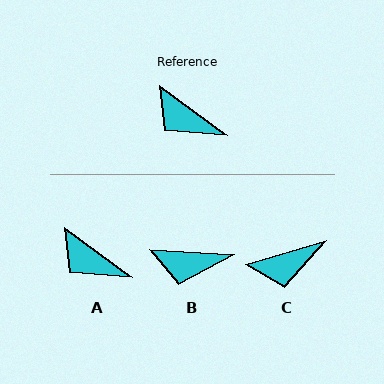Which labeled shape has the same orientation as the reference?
A.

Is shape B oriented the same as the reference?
No, it is off by about 33 degrees.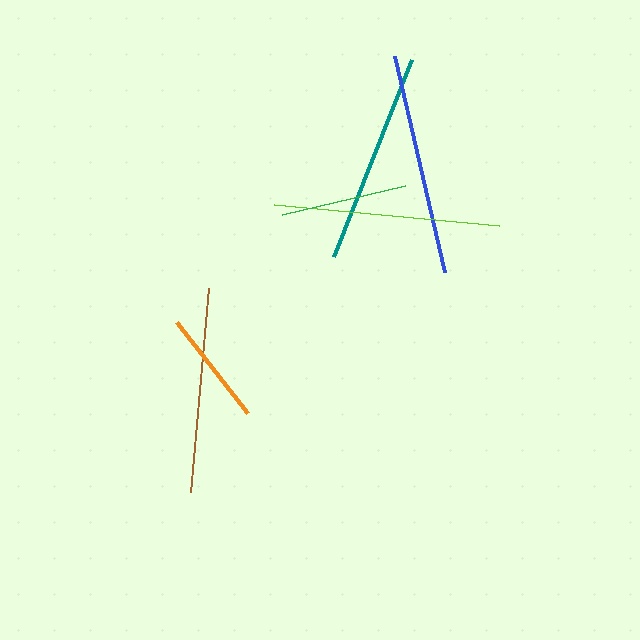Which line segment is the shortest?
The orange line is the shortest at approximately 115 pixels.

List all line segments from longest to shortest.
From longest to shortest: lime, blue, teal, brown, green, orange.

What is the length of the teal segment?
The teal segment is approximately 212 pixels long.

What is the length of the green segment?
The green segment is approximately 126 pixels long.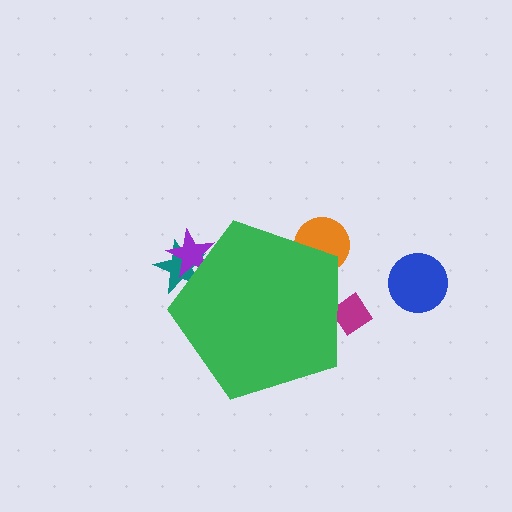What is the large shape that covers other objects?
A green pentagon.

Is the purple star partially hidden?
Yes, the purple star is partially hidden behind the green pentagon.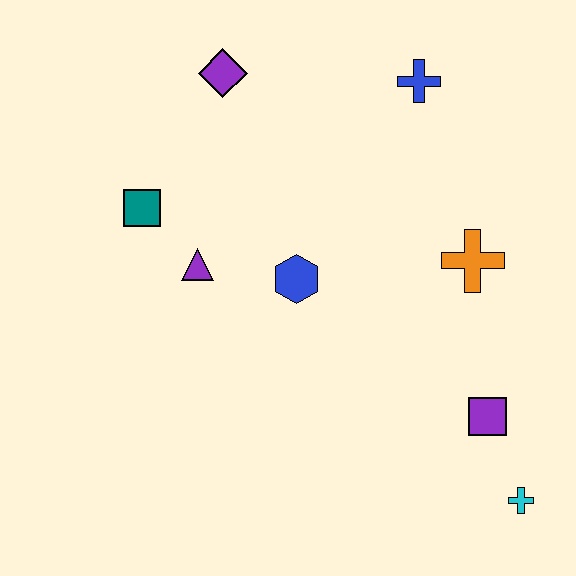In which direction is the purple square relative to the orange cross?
The purple square is below the orange cross.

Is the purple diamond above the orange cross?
Yes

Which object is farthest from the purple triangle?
The cyan cross is farthest from the purple triangle.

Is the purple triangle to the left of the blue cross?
Yes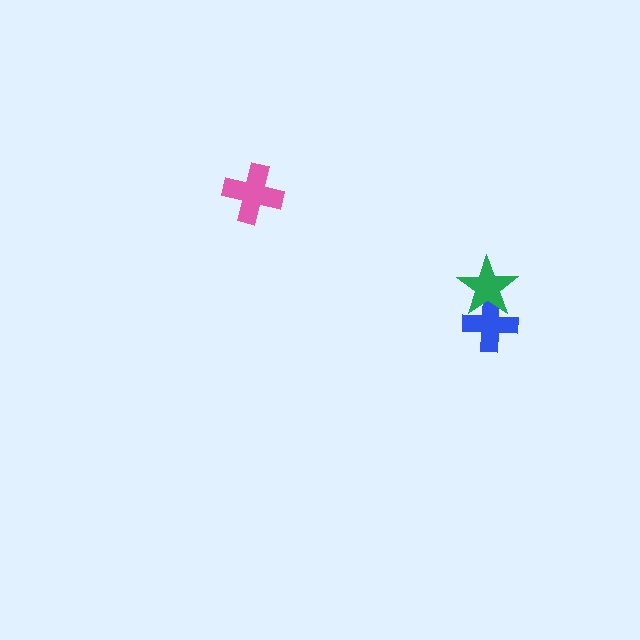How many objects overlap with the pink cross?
0 objects overlap with the pink cross.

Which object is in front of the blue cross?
The green star is in front of the blue cross.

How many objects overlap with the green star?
1 object overlaps with the green star.